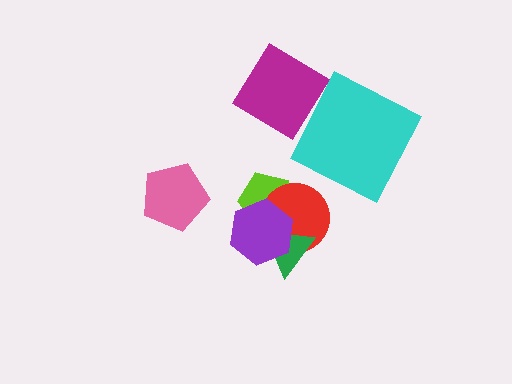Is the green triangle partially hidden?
Yes, it is partially covered by another shape.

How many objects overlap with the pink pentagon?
0 objects overlap with the pink pentagon.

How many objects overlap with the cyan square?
0 objects overlap with the cyan square.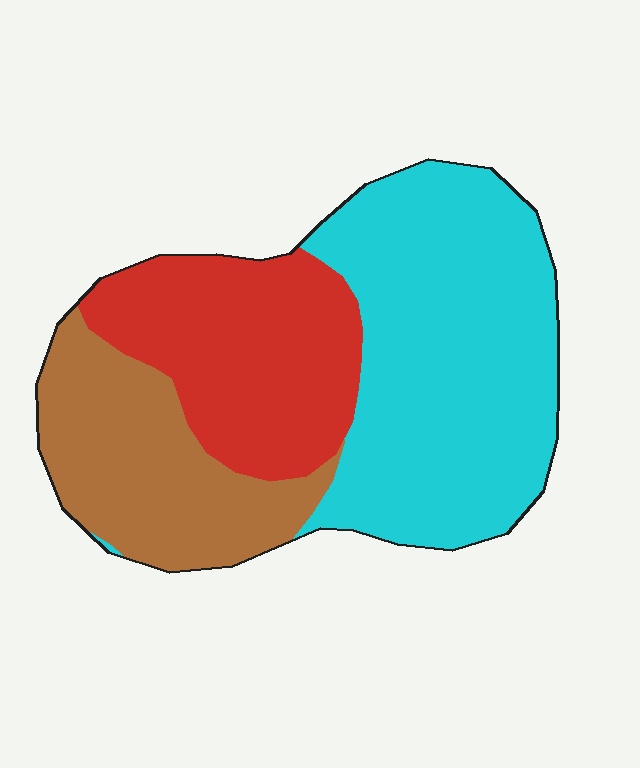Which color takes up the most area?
Cyan, at roughly 45%.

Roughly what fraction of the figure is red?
Red takes up about one quarter (1/4) of the figure.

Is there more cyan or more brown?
Cyan.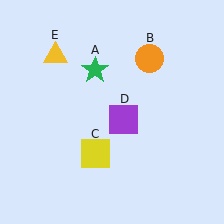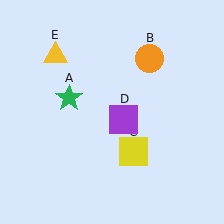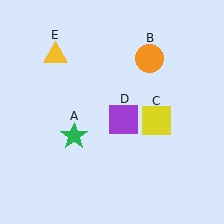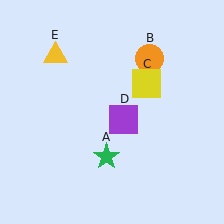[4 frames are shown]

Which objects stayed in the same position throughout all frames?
Orange circle (object B) and purple square (object D) and yellow triangle (object E) remained stationary.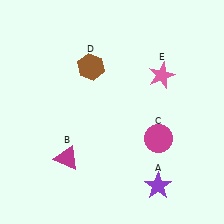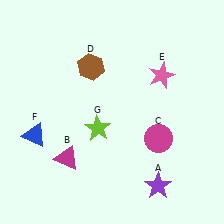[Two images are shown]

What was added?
A blue triangle (F), a lime star (G) were added in Image 2.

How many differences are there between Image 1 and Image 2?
There are 2 differences between the two images.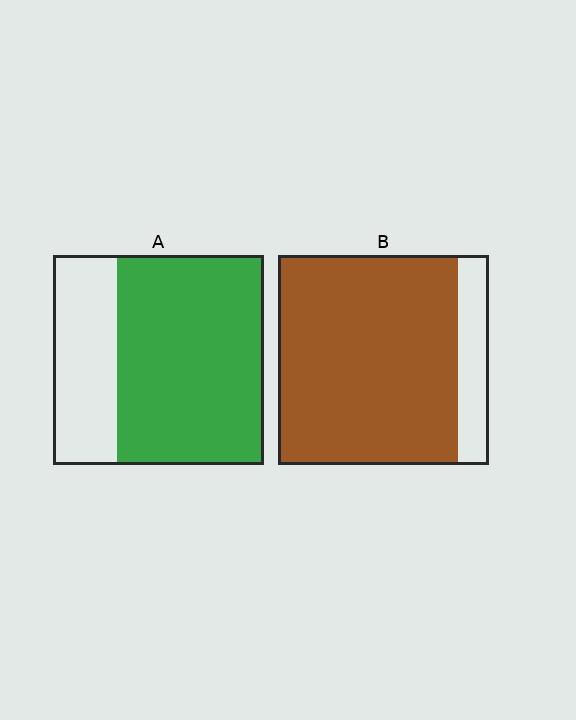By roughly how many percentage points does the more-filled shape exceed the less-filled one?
By roughly 15 percentage points (B over A).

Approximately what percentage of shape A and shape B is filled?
A is approximately 70% and B is approximately 85%.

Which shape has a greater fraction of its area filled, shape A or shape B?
Shape B.